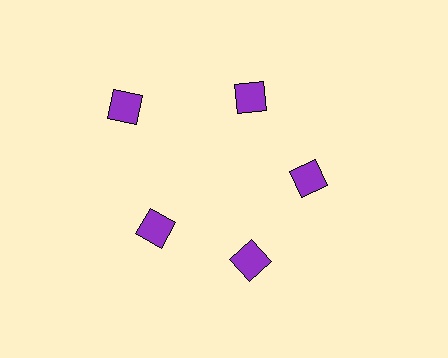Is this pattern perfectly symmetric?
No. The 5 purple diamonds are arranged in a ring, but one element near the 10 o'clock position is pushed outward from the center, breaking the 5-fold rotational symmetry.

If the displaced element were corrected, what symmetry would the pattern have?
It would have 5-fold rotational symmetry — the pattern would map onto itself every 72 degrees.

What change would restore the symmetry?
The symmetry would be restored by moving it inward, back onto the ring so that all 5 diamonds sit at equal angles and equal distance from the center.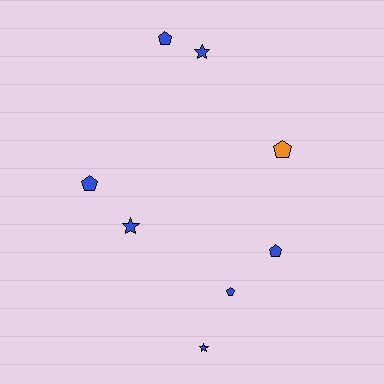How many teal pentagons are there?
There are no teal pentagons.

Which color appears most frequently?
Blue, with 7 objects.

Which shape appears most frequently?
Pentagon, with 5 objects.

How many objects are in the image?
There are 8 objects.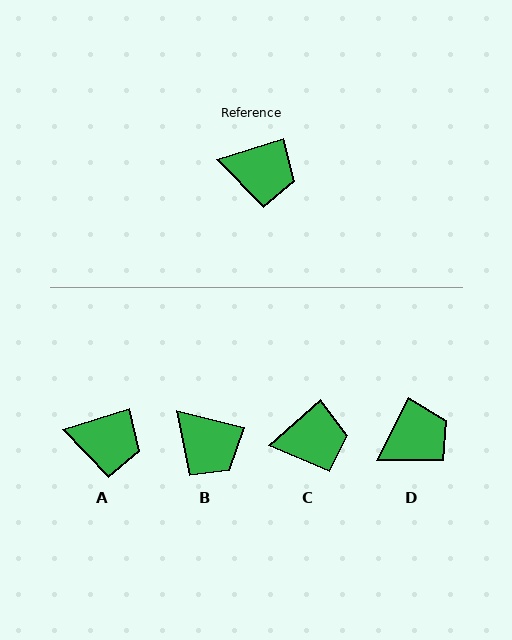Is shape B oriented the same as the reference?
No, it is off by about 32 degrees.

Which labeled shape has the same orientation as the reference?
A.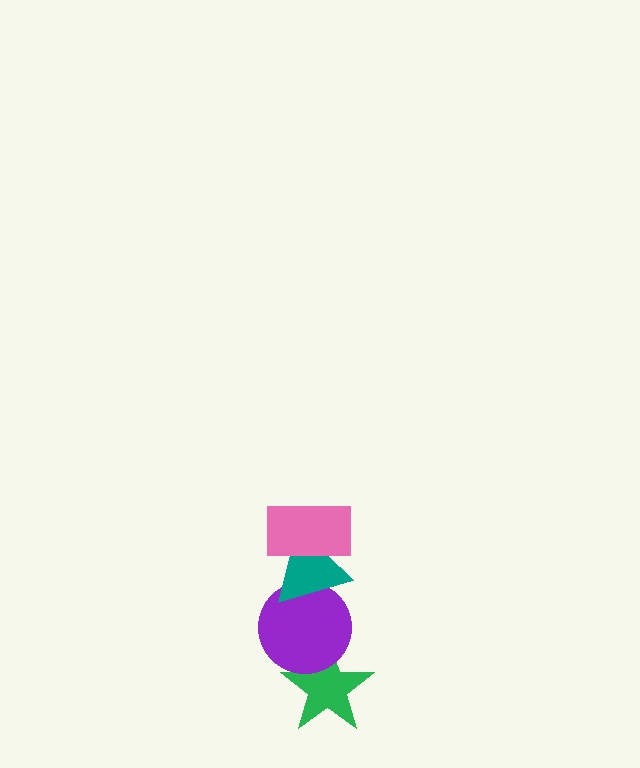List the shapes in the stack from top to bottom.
From top to bottom: the pink rectangle, the teal triangle, the purple circle, the green star.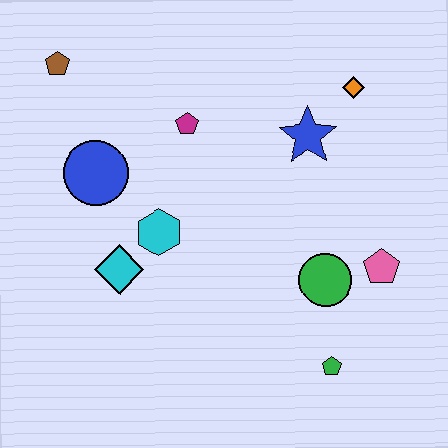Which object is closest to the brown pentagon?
The blue circle is closest to the brown pentagon.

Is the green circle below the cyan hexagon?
Yes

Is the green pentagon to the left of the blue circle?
No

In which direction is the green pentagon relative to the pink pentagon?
The green pentagon is below the pink pentagon.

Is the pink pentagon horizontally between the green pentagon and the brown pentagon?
No